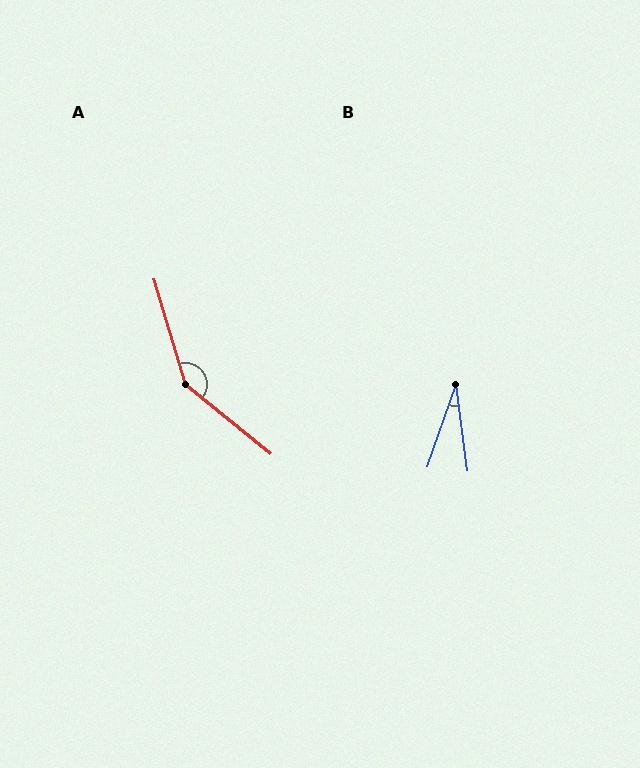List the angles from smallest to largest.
B (27°), A (145°).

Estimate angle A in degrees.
Approximately 145 degrees.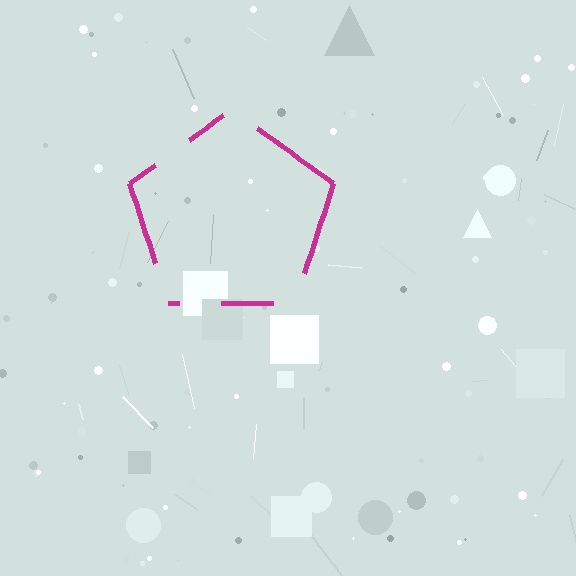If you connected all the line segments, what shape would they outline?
They would outline a pentagon.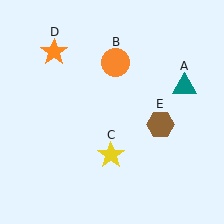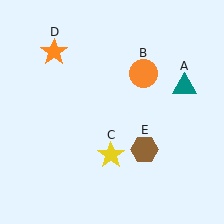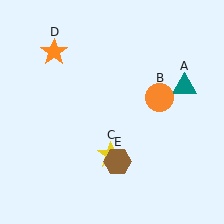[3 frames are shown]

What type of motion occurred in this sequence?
The orange circle (object B), brown hexagon (object E) rotated clockwise around the center of the scene.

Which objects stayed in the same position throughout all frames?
Teal triangle (object A) and yellow star (object C) and orange star (object D) remained stationary.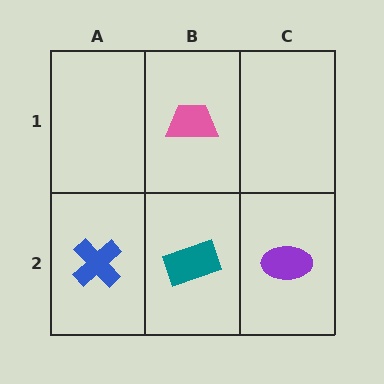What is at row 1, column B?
A pink trapezoid.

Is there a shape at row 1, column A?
No, that cell is empty.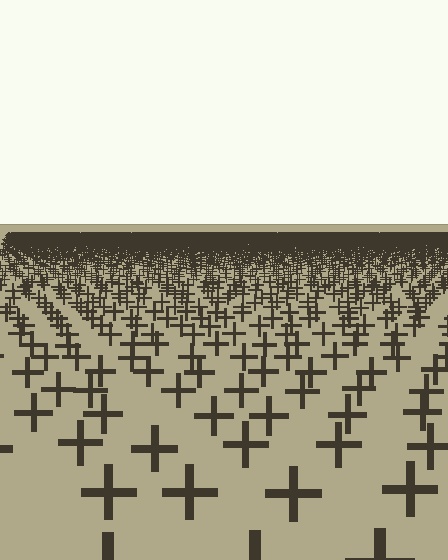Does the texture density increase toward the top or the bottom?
Density increases toward the top.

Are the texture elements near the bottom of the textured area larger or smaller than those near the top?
Larger. Near the bottom, elements are closer to the viewer and appear at a bigger on-screen size.